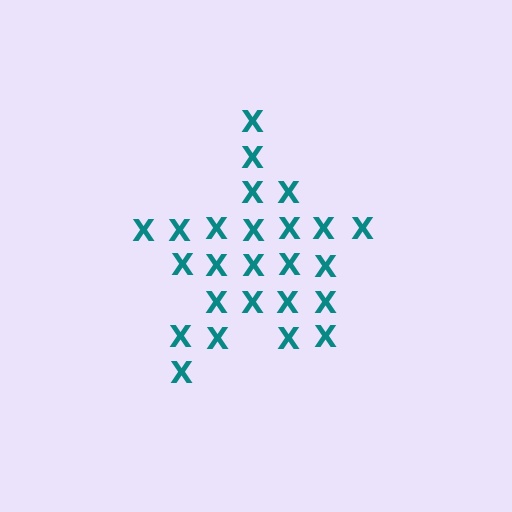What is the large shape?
The large shape is a star.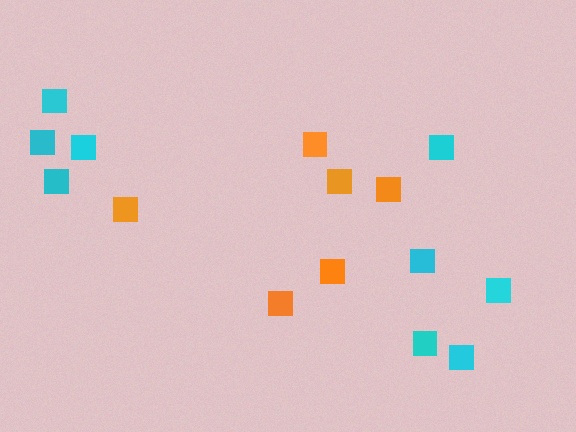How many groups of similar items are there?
There are 2 groups: one group of orange squares (6) and one group of cyan squares (9).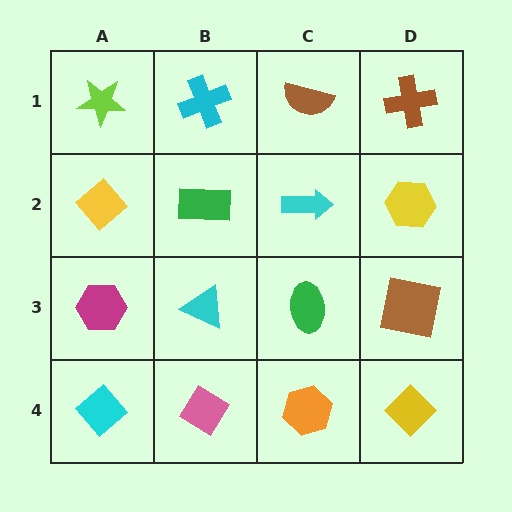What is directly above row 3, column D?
A yellow hexagon.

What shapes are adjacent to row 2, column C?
A brown semicircle (row 1, column C), a green ellipse (row 3, column C), a green rectangle (row 2, column B), a yellow hexagon (row 2, column D).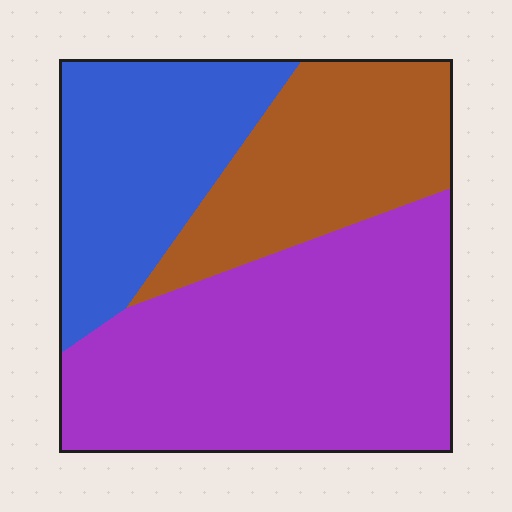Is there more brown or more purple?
Purple.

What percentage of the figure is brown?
Brown takes up about one quarter (1/4) of the figure.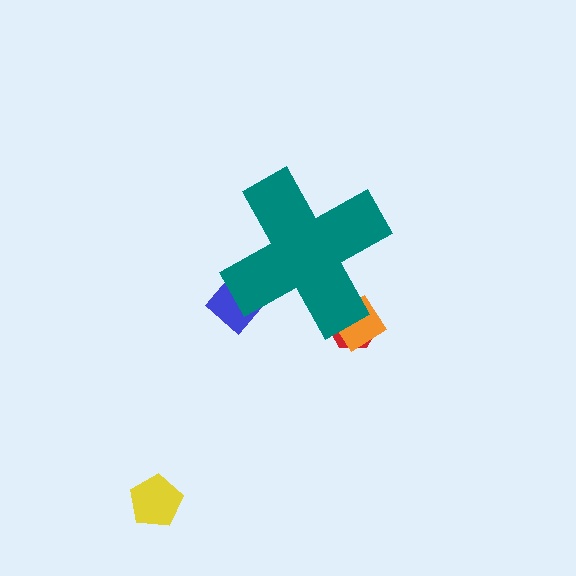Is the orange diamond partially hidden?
Yes, the orange diamond is partially hidden behind the teal cross.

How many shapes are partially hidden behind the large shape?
3 shapes are partially hidden.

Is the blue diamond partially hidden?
Yes, the blue diamond is partially hidden behind the teal cross.